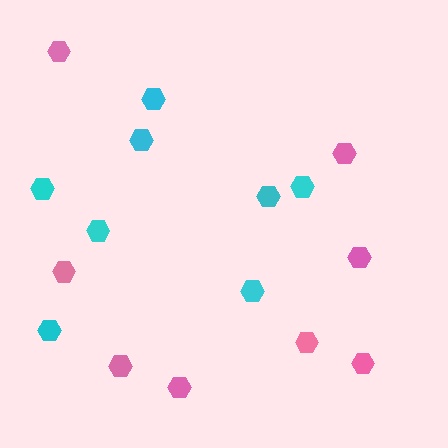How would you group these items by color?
There are 2 groups: one group of pink hexagons (8) and one group of cyan hexagons (8).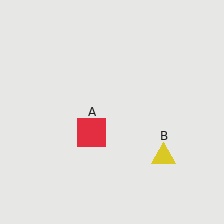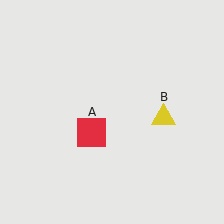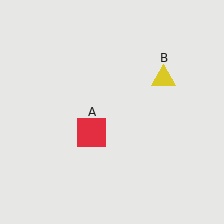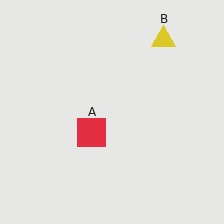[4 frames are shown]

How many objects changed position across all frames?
1 object changed position: yellow triangle (object B).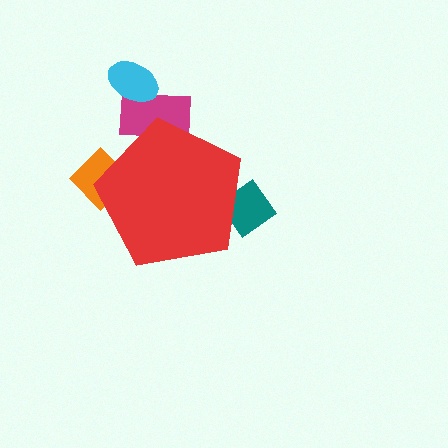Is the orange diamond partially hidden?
Yes, the orange diamond is partially hidden behind the red pentagon.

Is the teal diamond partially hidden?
Yes, the teal diamond is partially hidden behind the red pentagon.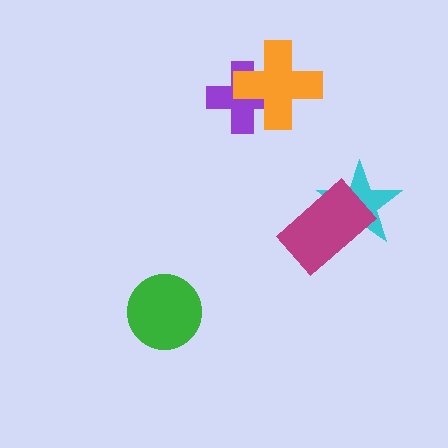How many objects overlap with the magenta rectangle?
1 object overlaps with the magenta rectangle.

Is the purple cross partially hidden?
Yes, it is partially covered by another shape.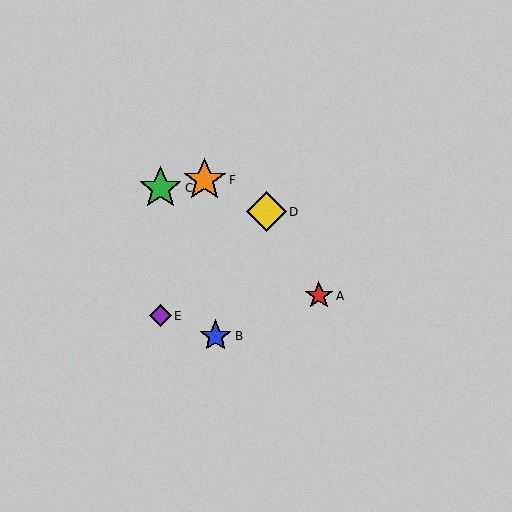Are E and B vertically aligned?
No, E is at x≈160 and B is at x≈215.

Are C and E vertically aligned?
Yes, both are at x≈160.